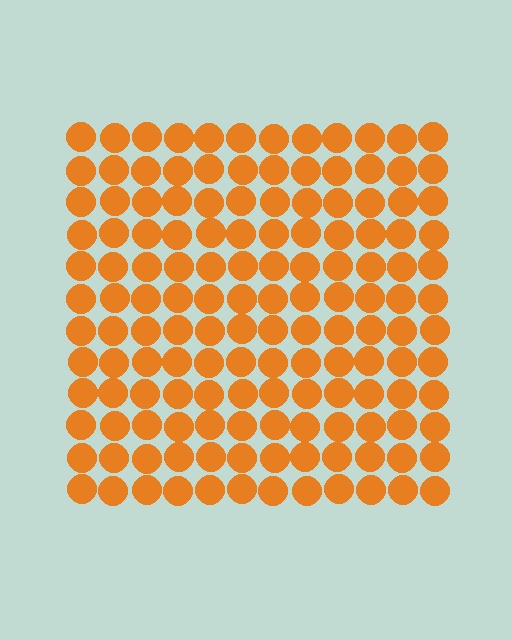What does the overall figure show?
The overall figure shows a square.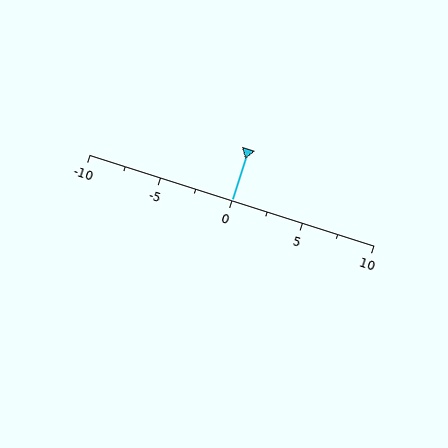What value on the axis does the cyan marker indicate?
The marker indicates approximately 0.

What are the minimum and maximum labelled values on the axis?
The axis runs from -10 to 10.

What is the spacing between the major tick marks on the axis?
The major ticks are spaced 5 apart.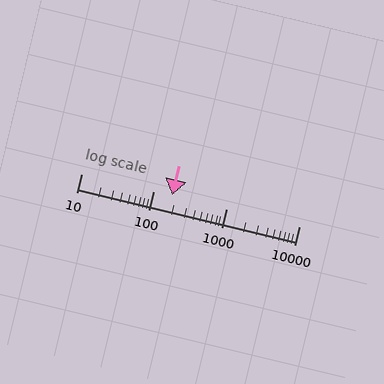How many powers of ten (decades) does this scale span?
The scale spans 3 decades, from 10 to 10000.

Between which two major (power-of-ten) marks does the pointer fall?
The pointer is between 100 and 1000.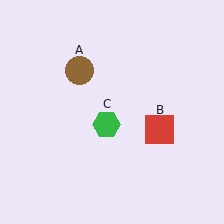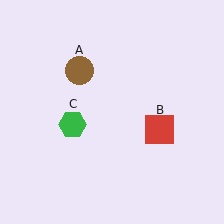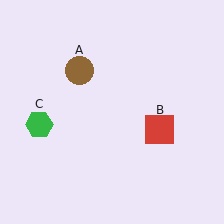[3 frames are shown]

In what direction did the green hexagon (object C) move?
The green hexagon (object C) moved left.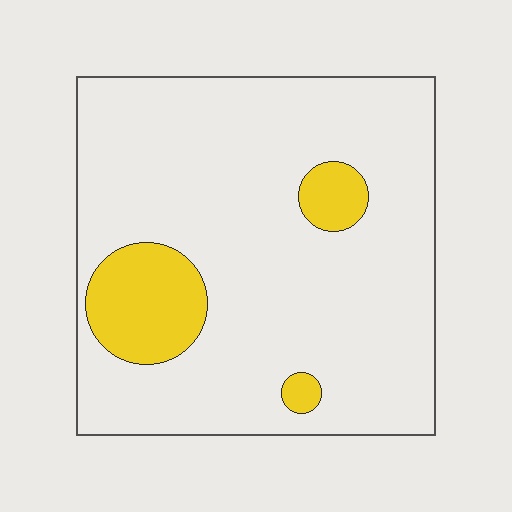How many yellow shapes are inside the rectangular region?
3.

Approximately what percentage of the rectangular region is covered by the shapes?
Approximately 15%.